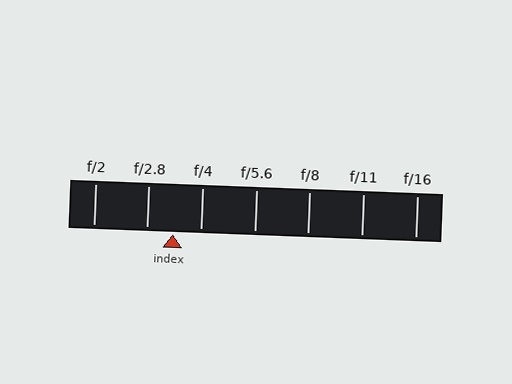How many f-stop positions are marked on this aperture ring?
There are 7 f-stop positions marked.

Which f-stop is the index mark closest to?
The index mark is closest to f/2.8.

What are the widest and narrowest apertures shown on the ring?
The widest aperture shown is f/2 and the narrowest is f/16.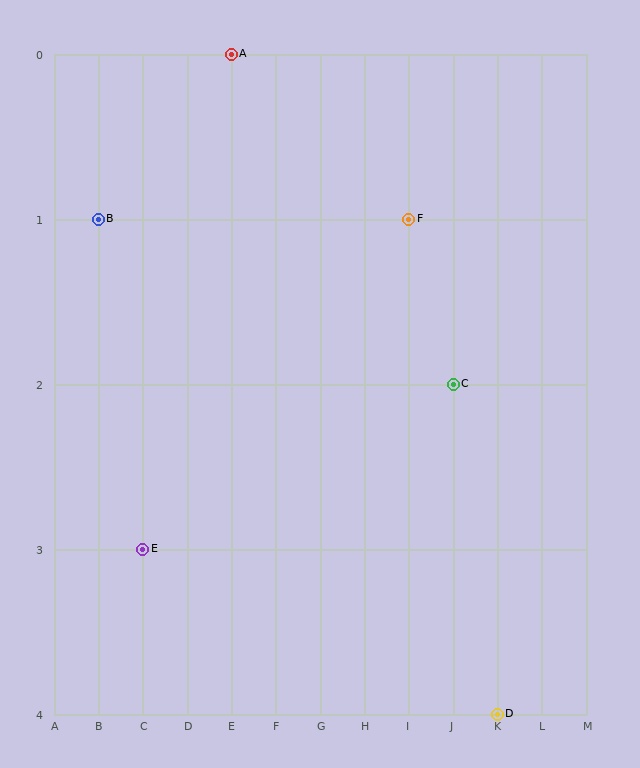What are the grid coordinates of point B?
Point B is at grid coordinates (B, 1).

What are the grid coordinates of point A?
Point A is at grid coordinates (E, 0).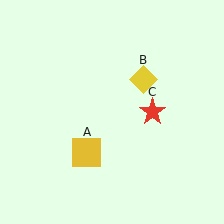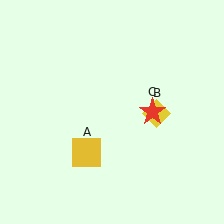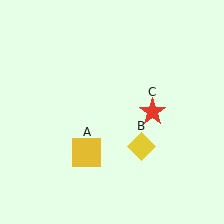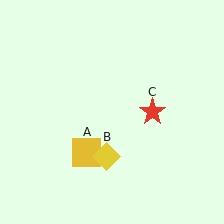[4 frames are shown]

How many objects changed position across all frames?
1 object changed position: yellow diamond (object B).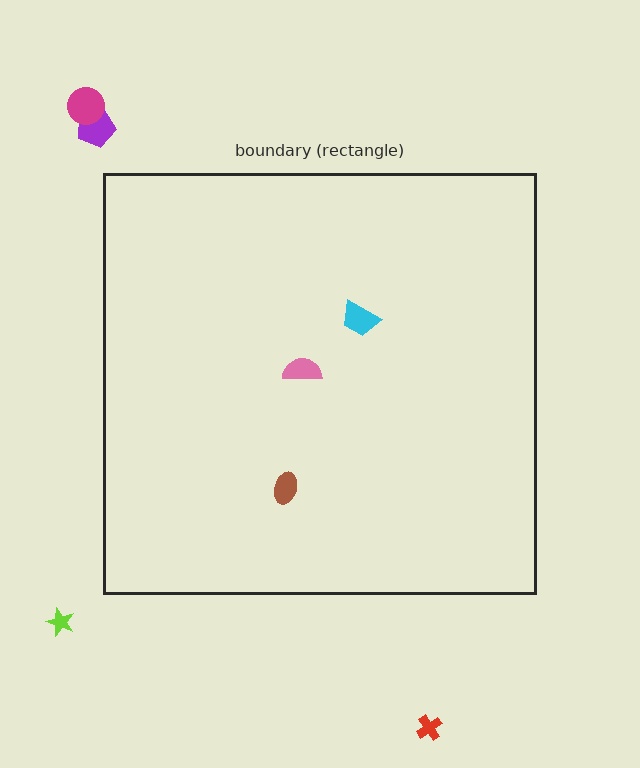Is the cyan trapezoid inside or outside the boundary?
Inside.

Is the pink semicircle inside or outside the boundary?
Inside.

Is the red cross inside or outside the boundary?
Outside.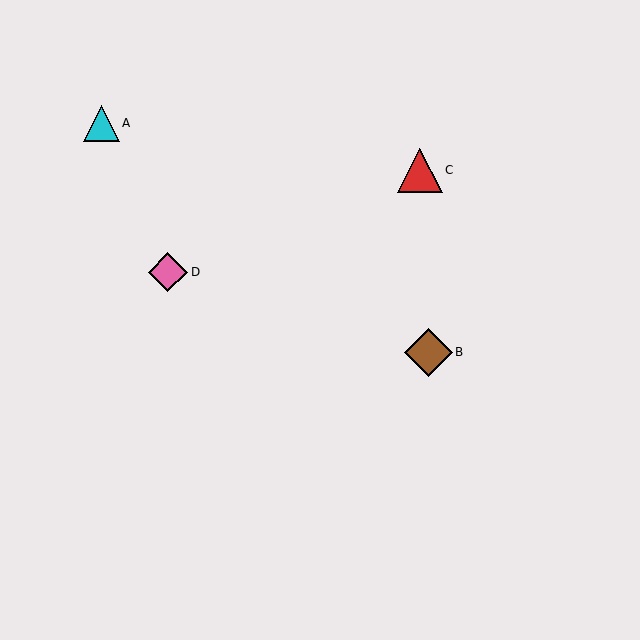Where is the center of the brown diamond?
The center of the brown diamond is at (428, 352).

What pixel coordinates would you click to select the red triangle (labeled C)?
Click at (420, 170) to select the red triangle C.